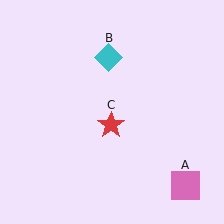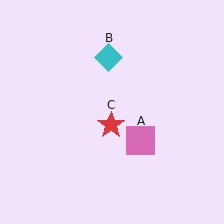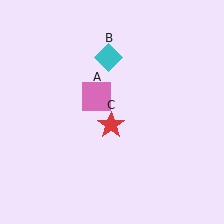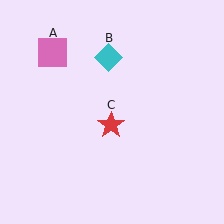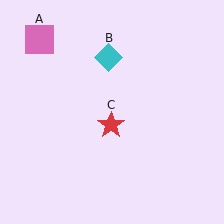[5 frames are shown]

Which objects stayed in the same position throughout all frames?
Cyan diamond (object B) and red star (object C) remained stationary.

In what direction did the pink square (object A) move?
The pink square (object A) moved up and to the left.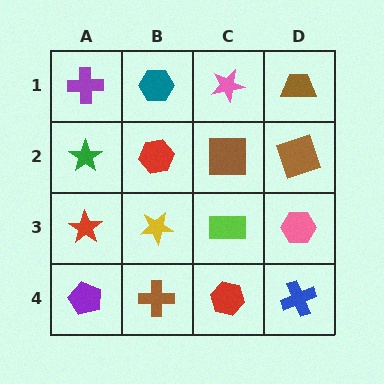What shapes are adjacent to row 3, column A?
A green star (row 2, column A), a purple pentagon (row 4, column A), a yellow star (row 3, column B).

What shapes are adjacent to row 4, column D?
A pink hexagon (row 3, column D), a red hexagon (row 4, column C).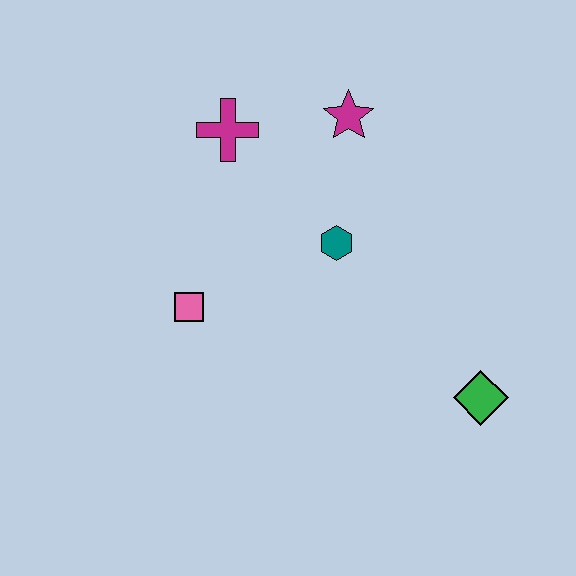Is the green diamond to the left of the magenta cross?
No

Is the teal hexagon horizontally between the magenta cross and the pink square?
No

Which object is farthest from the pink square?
The green diamond is farthest from the pink square.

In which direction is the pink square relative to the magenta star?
The pink square is below the magenta star.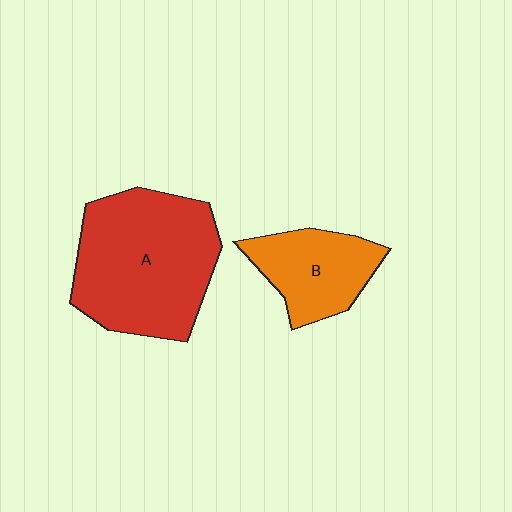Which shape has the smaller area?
Shape B (orange).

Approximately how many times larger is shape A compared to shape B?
Approximately 2.0 times.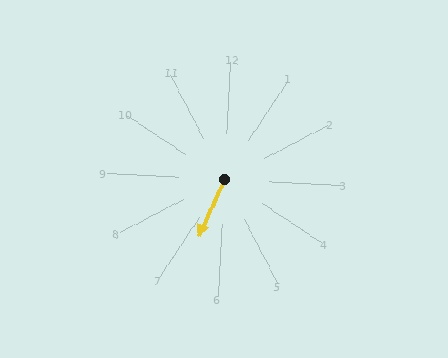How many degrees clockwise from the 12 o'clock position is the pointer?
Approximately 201 degrees.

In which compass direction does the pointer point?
South.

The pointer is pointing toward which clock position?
Roughly 7 o'clock.